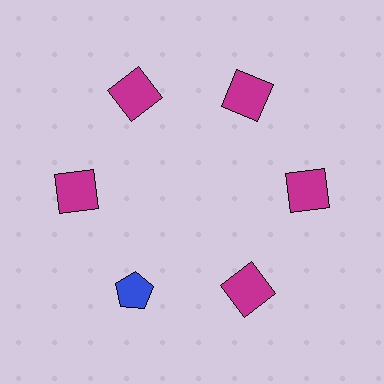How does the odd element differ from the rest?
It differs in both color (blue instead of magenta) and shape (pentagon instead of square).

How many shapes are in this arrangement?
There are 6 shapes arranged in a ring pattern.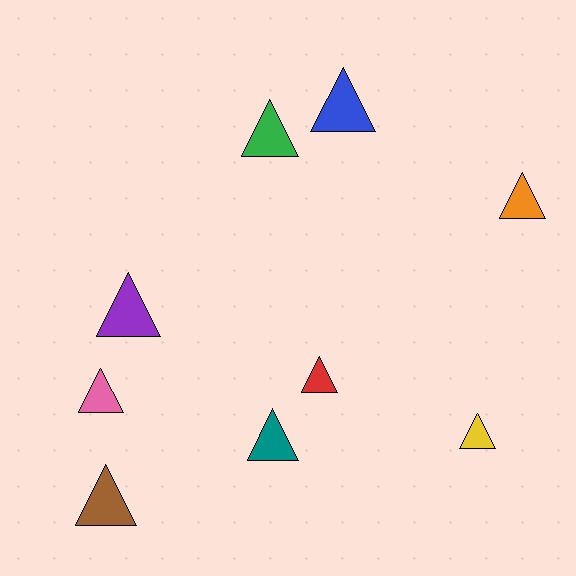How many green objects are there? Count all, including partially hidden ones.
There is 1 green object.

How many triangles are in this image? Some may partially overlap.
There are 9 triangles.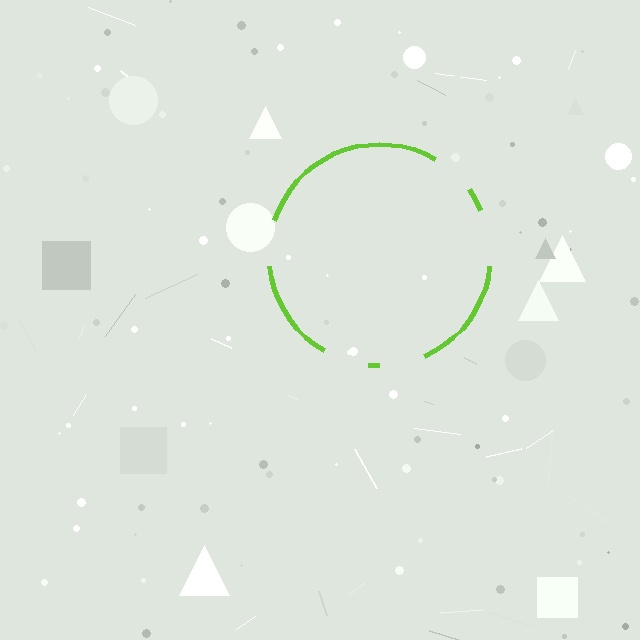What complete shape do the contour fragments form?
The contour fragments form a circle.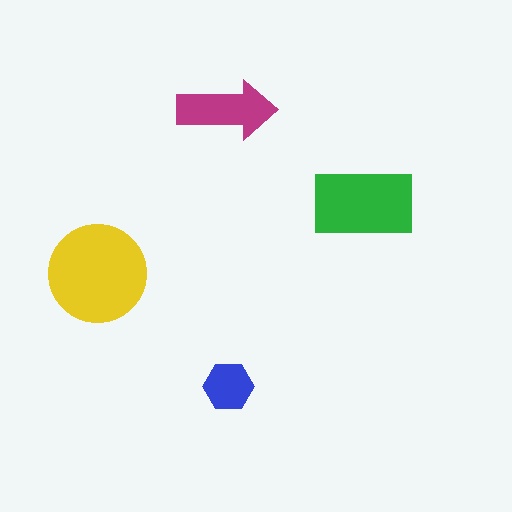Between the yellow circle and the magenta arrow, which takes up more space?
The yellow circle.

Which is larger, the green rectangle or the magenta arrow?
The green rectangle.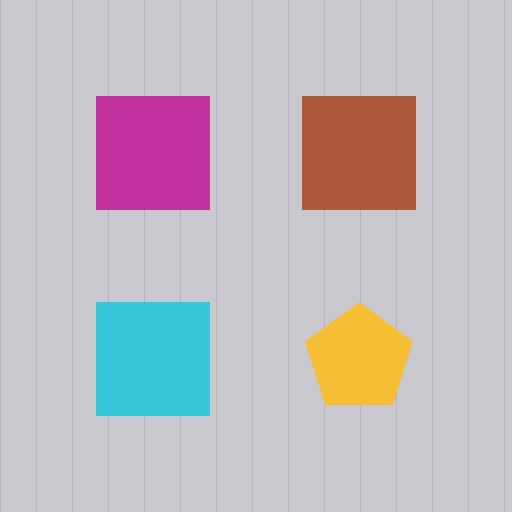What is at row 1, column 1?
A magenta square.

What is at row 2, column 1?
A cyan square.